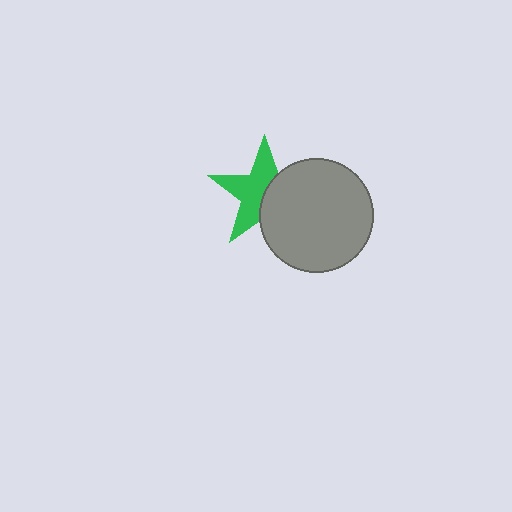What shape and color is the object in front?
The object in front is a gray circle.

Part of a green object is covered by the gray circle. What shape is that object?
It is a star.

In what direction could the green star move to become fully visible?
The green star could move left. That would shift it out from behind the gray circle entirely.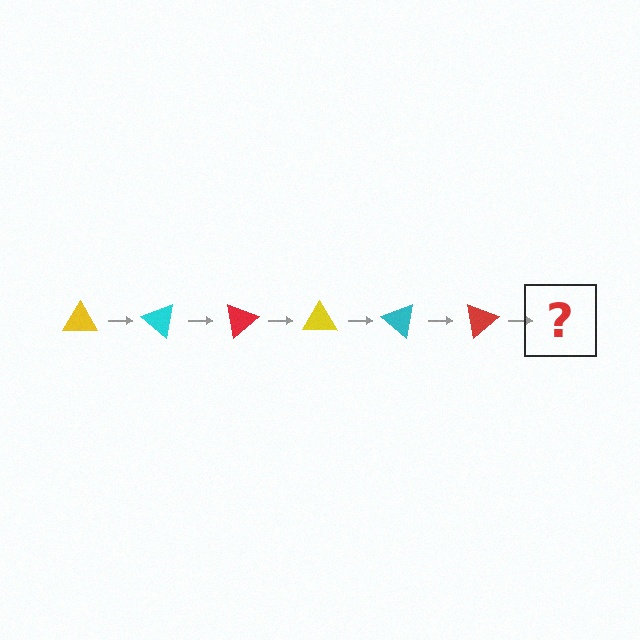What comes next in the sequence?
The next element should be a yellow triangle, rotated 240 degrees from the start.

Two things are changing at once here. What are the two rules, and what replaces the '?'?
The two rules are that it rotates 40 degrees each step and the color cycles through yellow, cyan, and red. The '?' should be a yellow triangle, rotated 240 degrees from the start.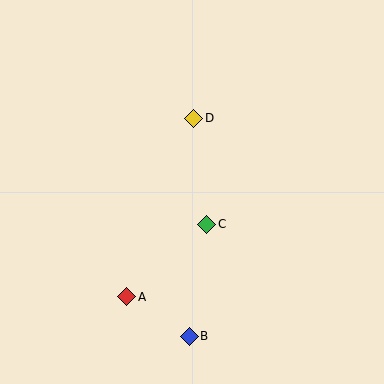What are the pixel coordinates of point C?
Point C is at (207, 224).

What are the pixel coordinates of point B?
Point B is at (189, 336).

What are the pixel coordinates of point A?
Point A is at (127, 297).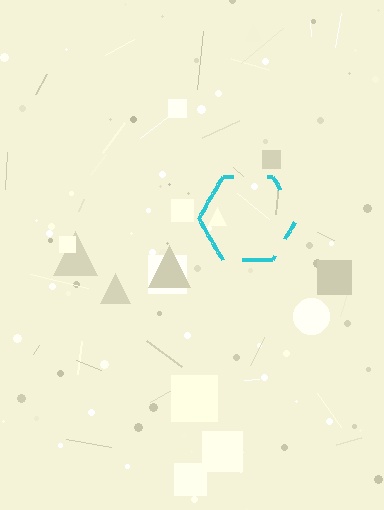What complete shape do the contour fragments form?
The contour fragments form a hexagon.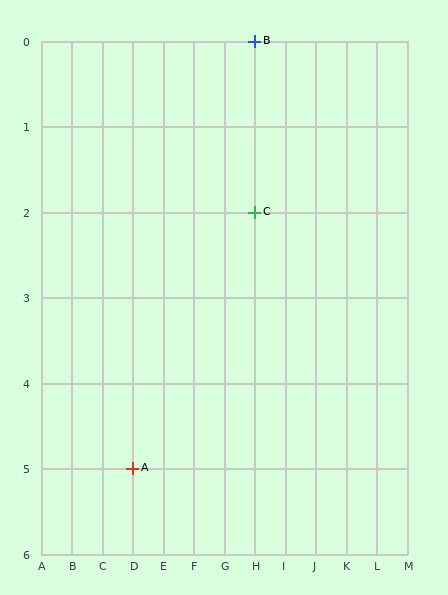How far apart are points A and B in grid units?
Points A and B are 4 columns and 5 rows apart (about 6.4 grid units diagonally).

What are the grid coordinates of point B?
Point B is at grid coordinates (H, 0).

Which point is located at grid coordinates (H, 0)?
Point B is at (H, 0).